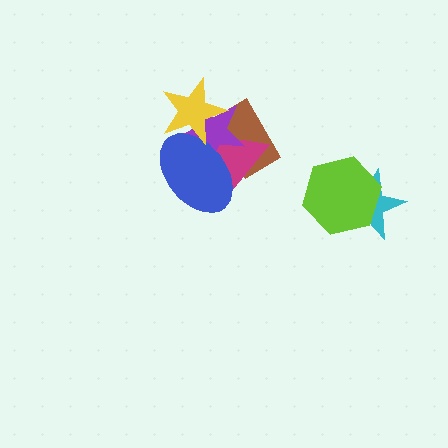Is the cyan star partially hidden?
Yes, it is partially covered by another shape.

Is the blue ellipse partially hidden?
Yes, it is partially covered by another shape.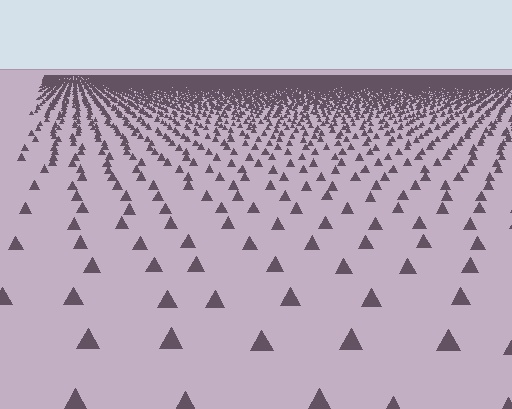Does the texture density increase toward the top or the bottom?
Density increases toward the top.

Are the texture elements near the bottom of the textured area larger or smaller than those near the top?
Larger. Near the bottom, elements are closer to the viewer and appear at a bigger on-screen size.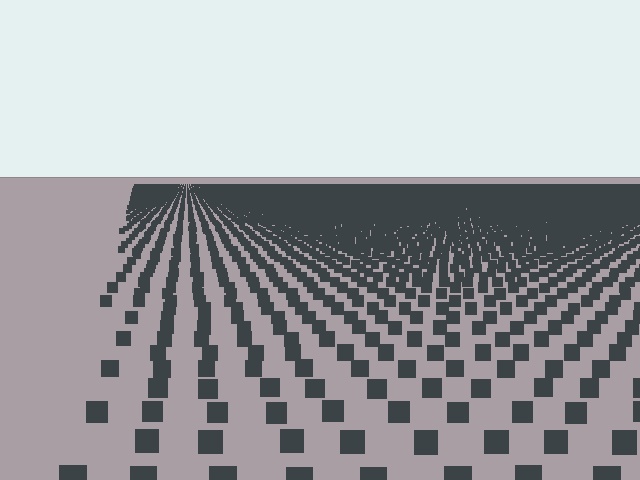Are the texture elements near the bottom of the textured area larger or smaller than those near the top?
Larger. Near the bottom, elements are closer to the viewer and appear at a bigger on-screen size.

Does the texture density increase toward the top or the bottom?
Density increases toward the top.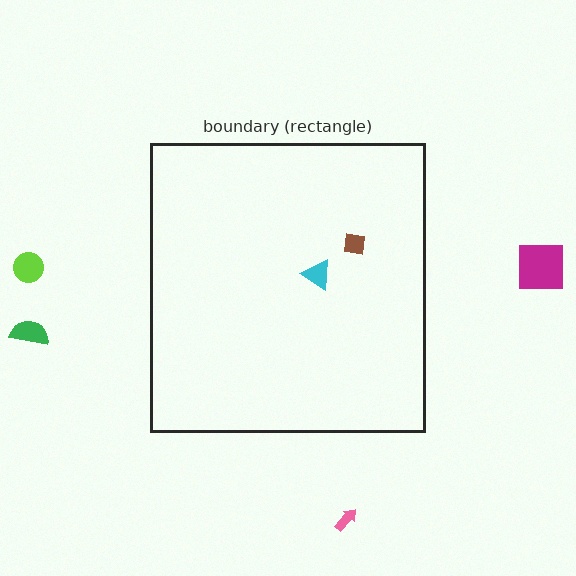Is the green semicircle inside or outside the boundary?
Outside.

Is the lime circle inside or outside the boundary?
Outside.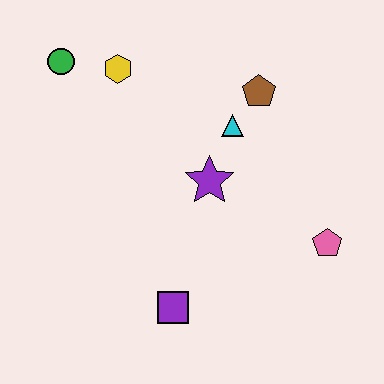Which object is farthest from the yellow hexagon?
The pink pentagon is farthest from the yellow hexagon.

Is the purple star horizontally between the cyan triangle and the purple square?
Yes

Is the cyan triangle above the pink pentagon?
Yes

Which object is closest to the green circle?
The yellow hexagon is closest to the green circle.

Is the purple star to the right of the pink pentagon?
No